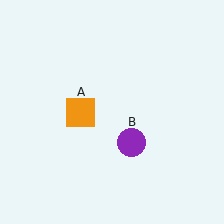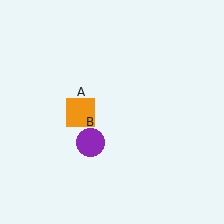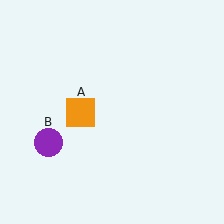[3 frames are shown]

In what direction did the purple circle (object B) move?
The purple circle (object B) moved left.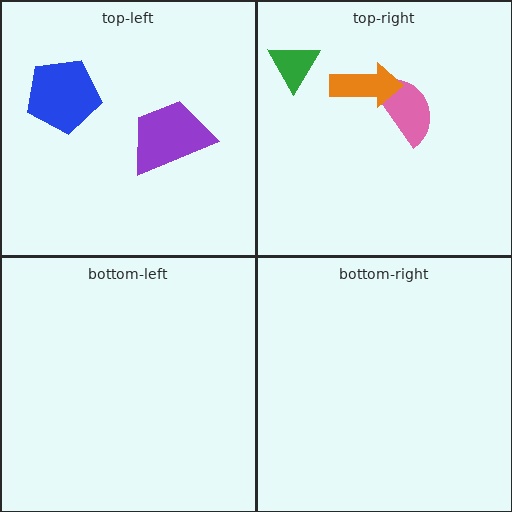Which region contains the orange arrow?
The top-right region.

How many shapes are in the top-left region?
2.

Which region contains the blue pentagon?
The top-left region.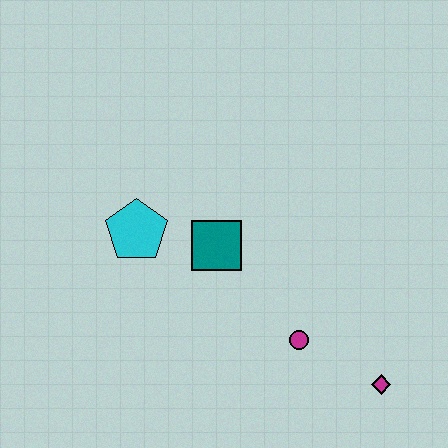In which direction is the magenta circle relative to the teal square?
The magenta circle is below the teal square.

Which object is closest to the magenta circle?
The magenta diamond is closest to the magenta circle.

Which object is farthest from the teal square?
The magenta diamond is farthest from the teal square.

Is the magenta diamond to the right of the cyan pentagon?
Yes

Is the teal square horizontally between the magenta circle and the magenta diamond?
No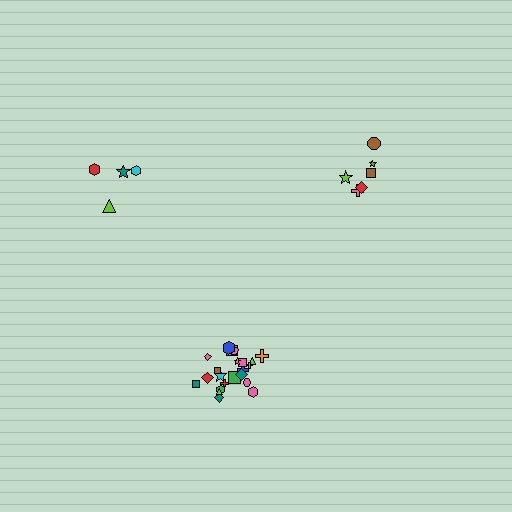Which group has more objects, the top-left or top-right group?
The top-right group.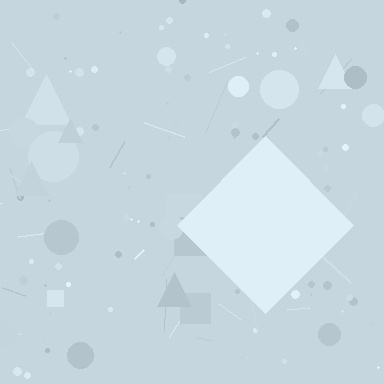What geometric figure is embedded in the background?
A diamond is embedded in the background.